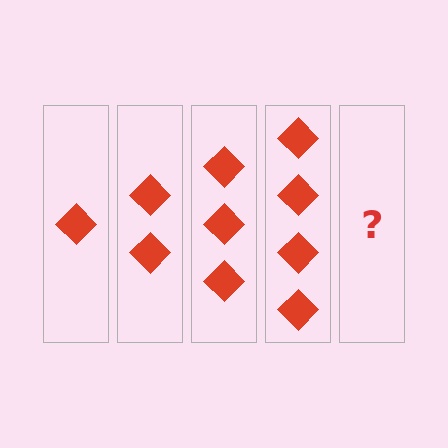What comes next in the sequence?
The next element should be 5 diamonds.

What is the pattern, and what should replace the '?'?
The pattern is that each step adds one more diamond. The '?' should be 5 diamonds.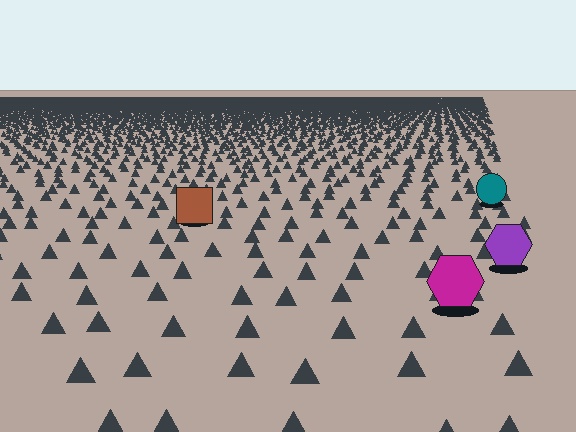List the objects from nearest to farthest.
From nearest to farthest: the magenta hexagon, the purple hexagon, the brown square, the teal circle.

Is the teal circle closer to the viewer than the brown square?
No. The brown square is closer — you can tell from the texture gradient: the ground texture is coarser near it.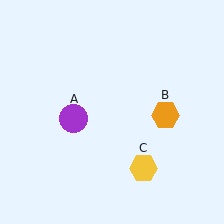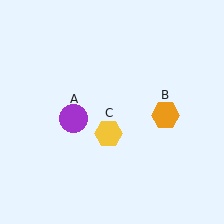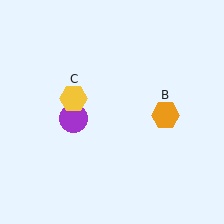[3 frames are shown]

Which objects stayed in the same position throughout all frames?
Purple circle (object A) and orange hexagon (object B) remained stationary.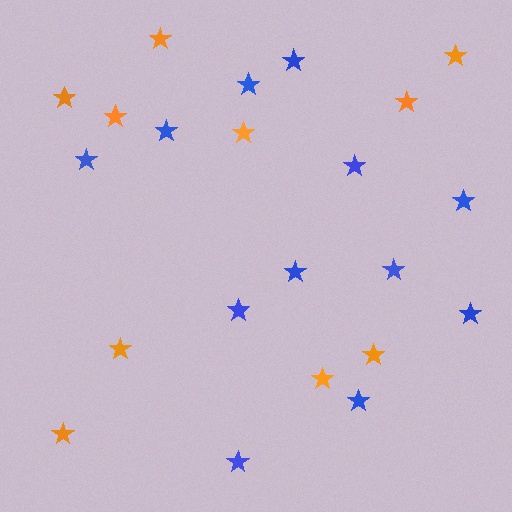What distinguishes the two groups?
There are 2 groups: one group of orange stars (10) and one group of blue stars (12).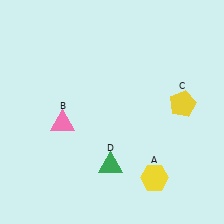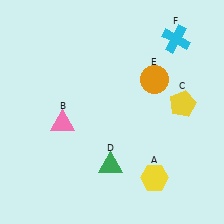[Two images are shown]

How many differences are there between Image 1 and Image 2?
There are 2 differences between the two images.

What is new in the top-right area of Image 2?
An orange circle (E) was added in the top-right area of Image 2.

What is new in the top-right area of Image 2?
A cyan cross (F) was added in the top-right area of Image 2.